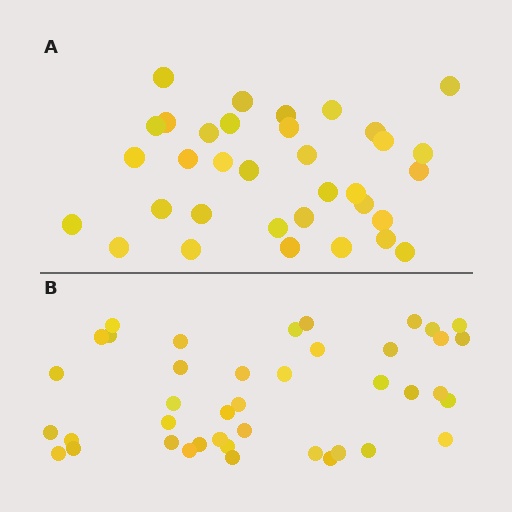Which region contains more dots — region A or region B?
Region B (the bottom region) has more dots.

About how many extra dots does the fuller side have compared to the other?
Region B has roughly 8 or so more dots than region A.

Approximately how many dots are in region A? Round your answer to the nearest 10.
About 30 dots. (The exact count is 34, which rounds to 30.)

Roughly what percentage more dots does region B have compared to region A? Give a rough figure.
About 20% more.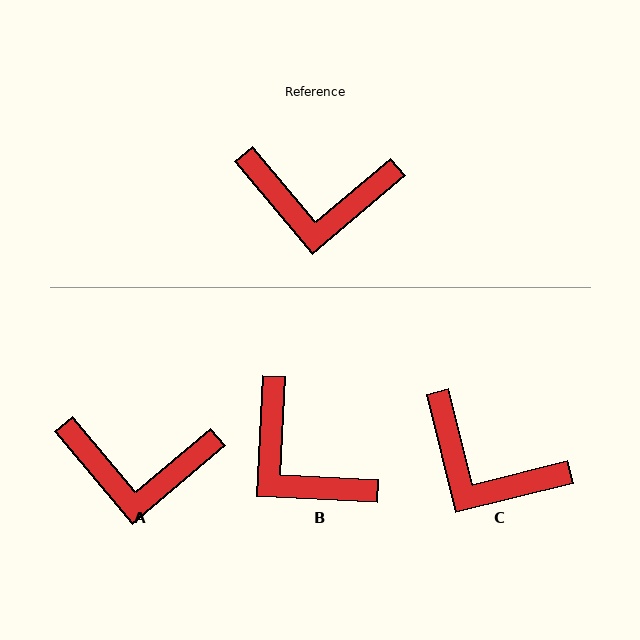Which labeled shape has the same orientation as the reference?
A.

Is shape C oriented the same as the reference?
No, it is off by about 26 degrees.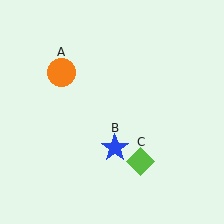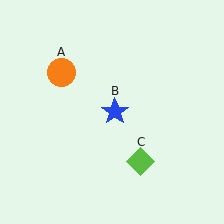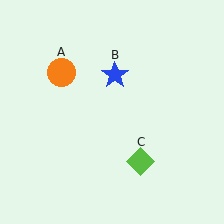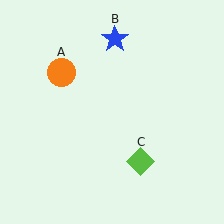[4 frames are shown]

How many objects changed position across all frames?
1 object changed position: blue star (object B).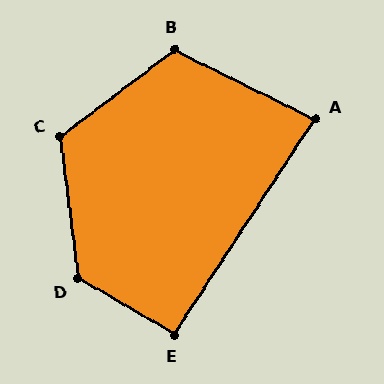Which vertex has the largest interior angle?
D, at approximately 127 degrees.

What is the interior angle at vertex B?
Approximately 117 degrees (obtuse).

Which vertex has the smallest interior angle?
A, at approximately 83 degrees.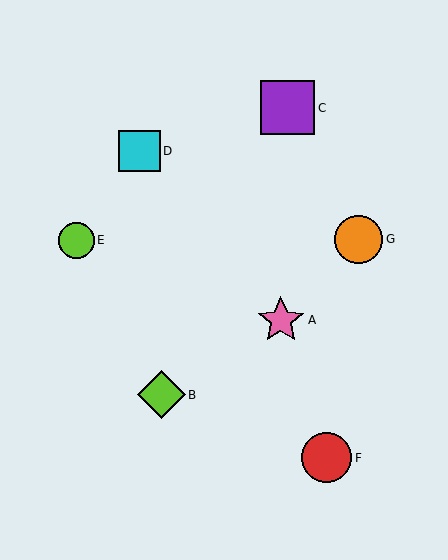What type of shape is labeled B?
Shape B is a lime diamond.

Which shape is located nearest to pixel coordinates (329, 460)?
The red circle (labeled F) at (327, 458) is nearest to that location.